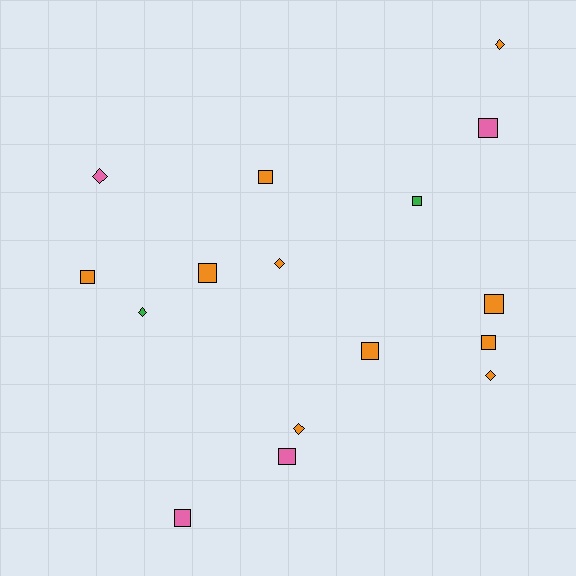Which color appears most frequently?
Orange, with 10 objects.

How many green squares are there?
There is 1 green square.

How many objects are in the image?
There are 16 objects.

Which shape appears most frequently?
Square, with 10 objects.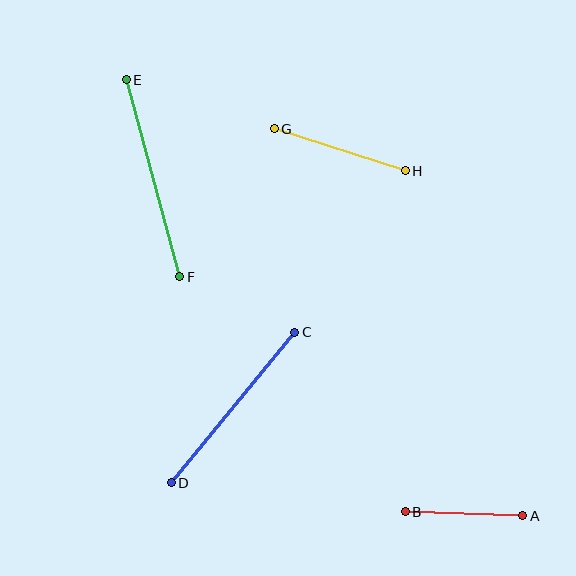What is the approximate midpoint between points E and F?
The midpoint is at approximately (153, 178) pixels.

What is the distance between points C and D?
The distance is approximately 195 pixels.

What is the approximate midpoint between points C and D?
The midpoint is at approximately (233, 408) pixels.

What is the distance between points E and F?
The distance is approximately 204 pixels.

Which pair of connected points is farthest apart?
Points E and F are farthest apart.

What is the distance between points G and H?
The distance is approximately 137 pixels.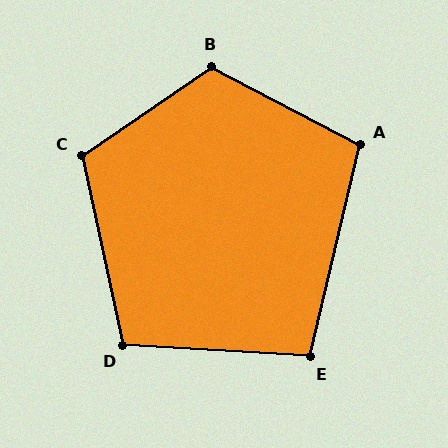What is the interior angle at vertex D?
Approximately 106 degrees (obtuse).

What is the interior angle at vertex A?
Approximately 104 degrees (obtuse).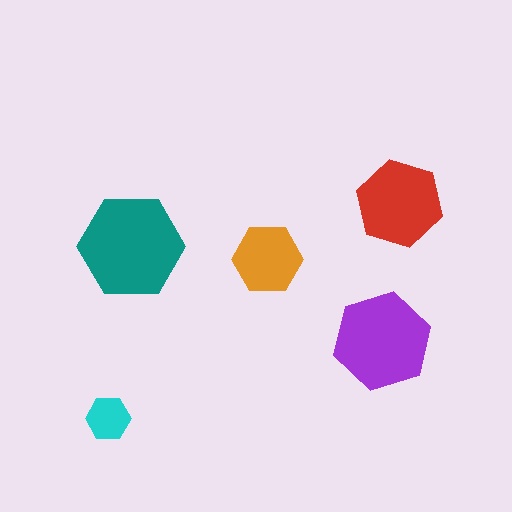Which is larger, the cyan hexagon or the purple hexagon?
The purple one.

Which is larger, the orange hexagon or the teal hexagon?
The teal one.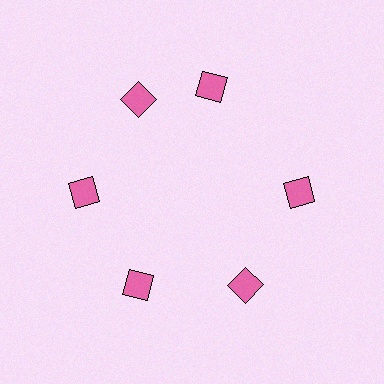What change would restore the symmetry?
The symmetry would be restored by rotating it back into even spacing with its neighbors so that all 6 diamonds sit at equal angles and equal distance from the center.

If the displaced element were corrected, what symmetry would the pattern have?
It would have 6-fold rotational symmetry — the pattern would map onto itself every 60 degrees.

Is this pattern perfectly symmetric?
No. The 6 pink diamonds are arranged in a ring, but one element near the 1 o'clock position is rotated out of alignment along the ring, breaking the 6-fold rotational symmetry.